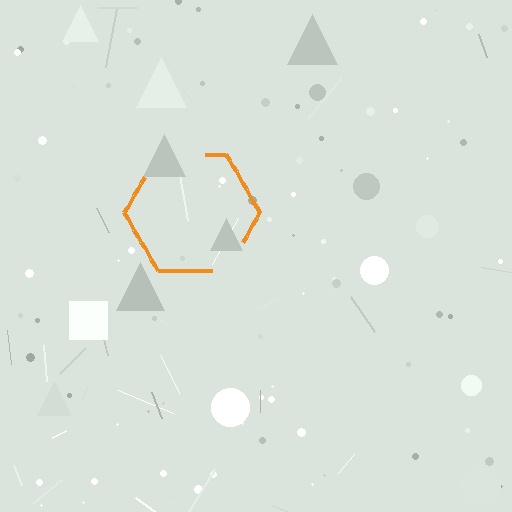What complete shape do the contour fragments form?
The contour fragments form a hexagon.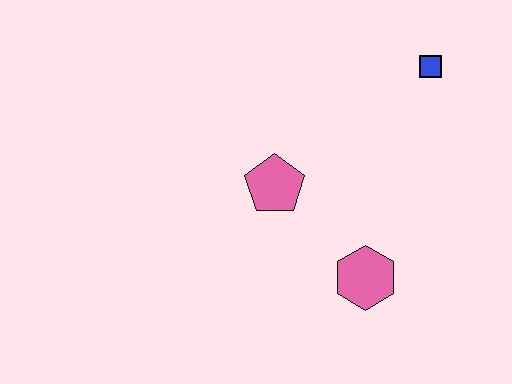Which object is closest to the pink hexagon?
The pink pentagon is closest to the pink hexagon.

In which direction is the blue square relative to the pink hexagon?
The blue square is above the pink hexagon.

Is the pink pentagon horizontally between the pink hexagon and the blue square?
No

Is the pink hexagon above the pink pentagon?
No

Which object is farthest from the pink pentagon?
The blue square is farthest from the pink pentagon.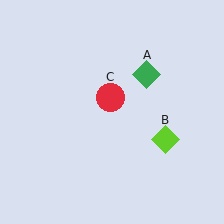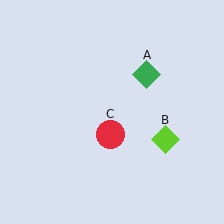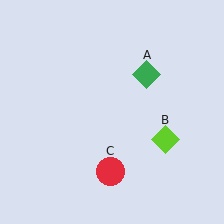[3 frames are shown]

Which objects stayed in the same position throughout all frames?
Green diamond (object A) and lime diamond (object B) remained stationary.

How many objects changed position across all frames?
1 object changed position: red circle (object C).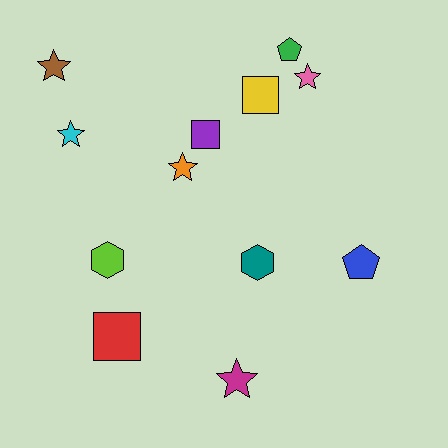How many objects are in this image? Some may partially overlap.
There are 12 objects.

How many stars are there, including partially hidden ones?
There are 5 stars.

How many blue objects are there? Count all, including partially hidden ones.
There is 1 blue object.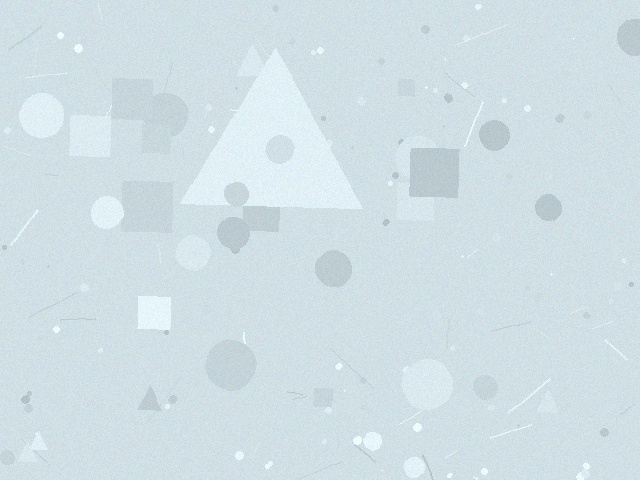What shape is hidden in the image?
A triangle is hidden in the image.